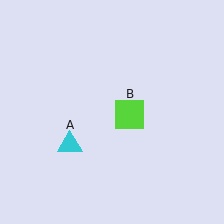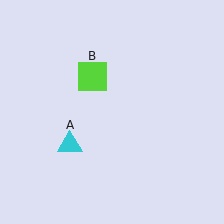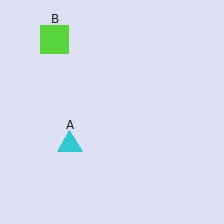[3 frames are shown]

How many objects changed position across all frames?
1 object changed position: lime square (object B).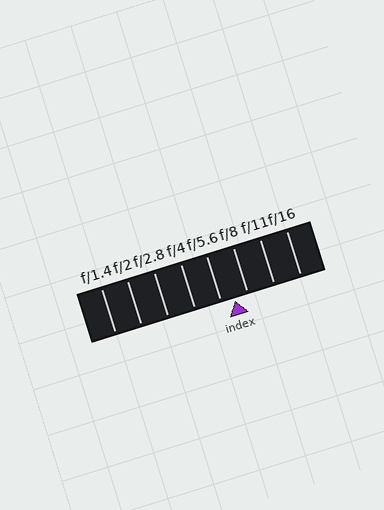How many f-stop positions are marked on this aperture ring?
There are 8 f-stop positions marked.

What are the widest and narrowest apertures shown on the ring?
The widest aperture shown is f/1.4 and the narrowest is f/16.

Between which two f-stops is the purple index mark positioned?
The index mark is between f/5.6 and f/8.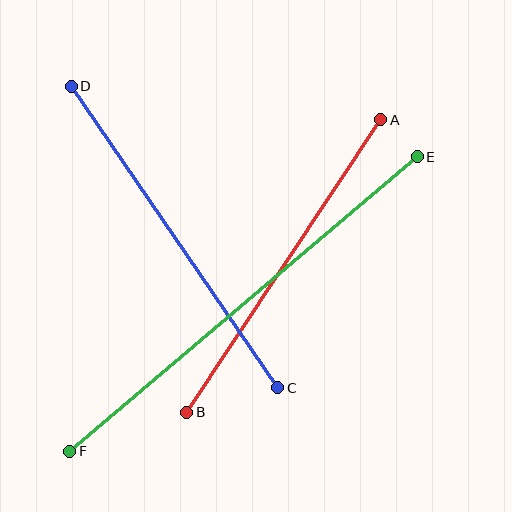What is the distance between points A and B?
The distance is approximately 351 pixels.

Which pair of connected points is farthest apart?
Points E and F are farthest apart.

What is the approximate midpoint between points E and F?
The midpoint is at approximately (243, 304) pixels.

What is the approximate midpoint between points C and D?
The midpoint is at approximately (174, 237) pixels.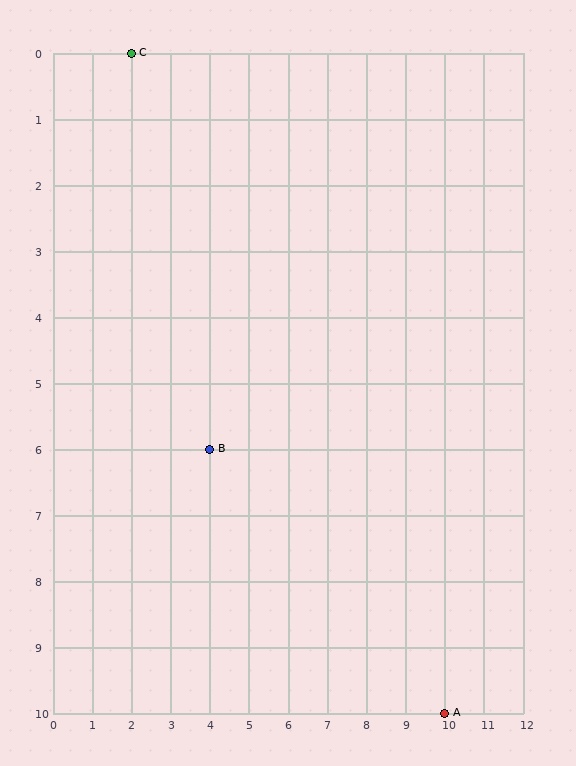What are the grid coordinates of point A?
Point A is at grid coordinates (10, 10).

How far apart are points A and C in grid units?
Points A and C are 8 columns and 10 rows apart (about 12.8 grid units diagonally).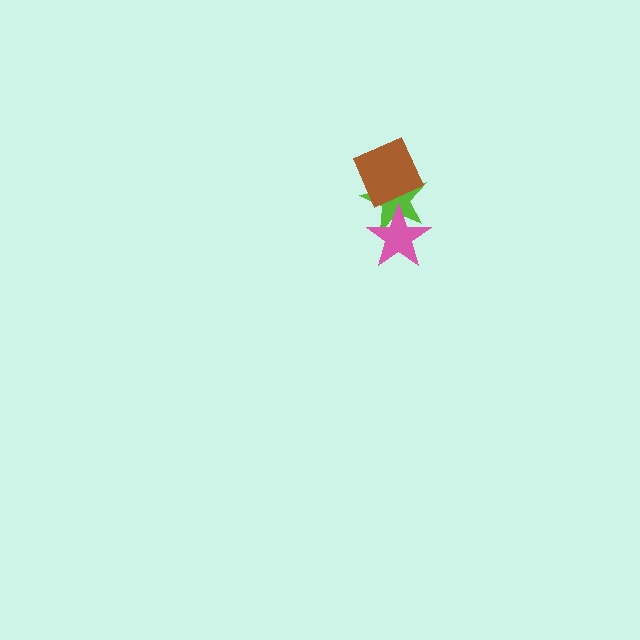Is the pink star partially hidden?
No, no other shape covers it.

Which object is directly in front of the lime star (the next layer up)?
The brown diamond is directly in front of the lime star.